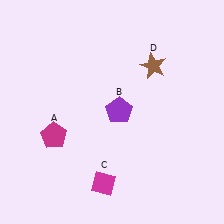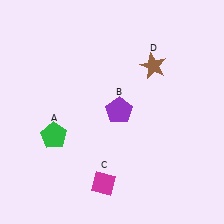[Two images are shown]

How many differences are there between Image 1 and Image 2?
There is 1 difference between the two images.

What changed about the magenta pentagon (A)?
In Image 1, A is magenta. In Image 2, it changed to green.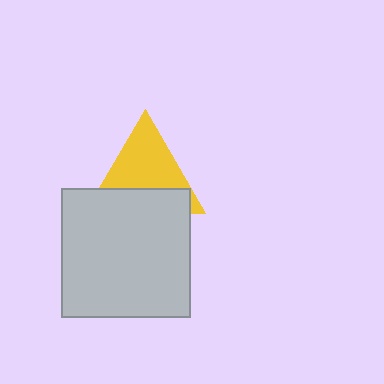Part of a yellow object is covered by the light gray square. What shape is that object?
It is a triangle.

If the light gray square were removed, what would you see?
You would see the complete yellow triangle.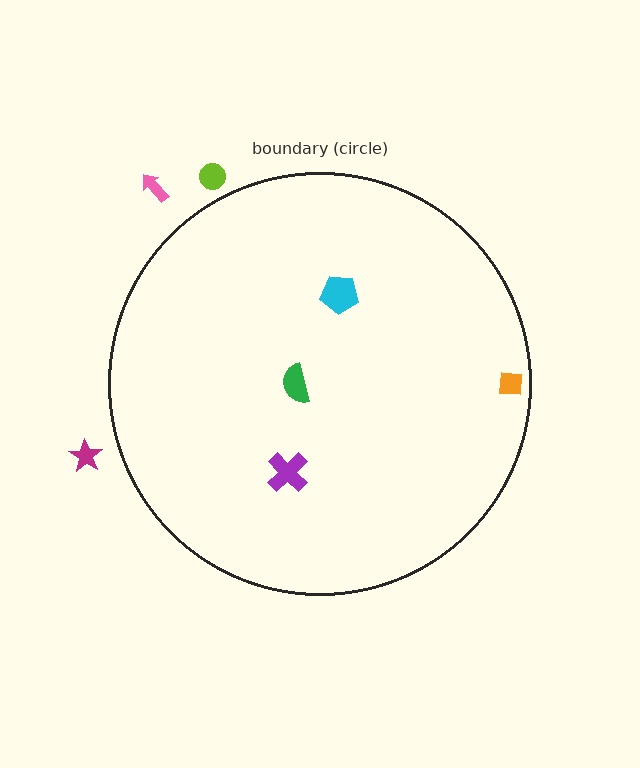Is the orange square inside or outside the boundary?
Inside.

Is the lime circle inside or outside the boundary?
Outside.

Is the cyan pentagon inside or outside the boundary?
Inside.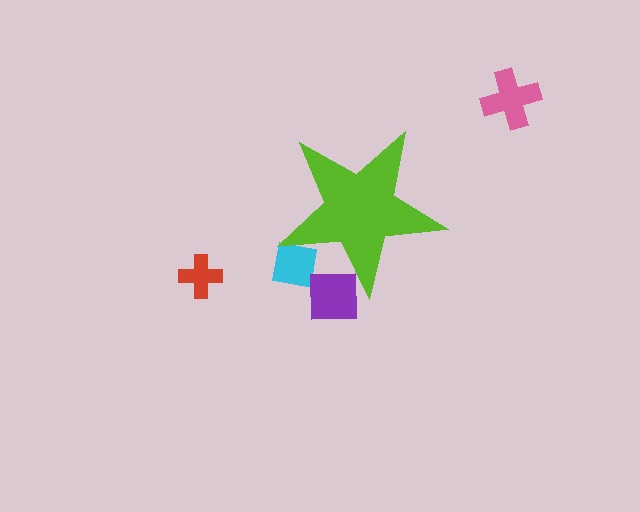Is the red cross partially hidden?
No, the red cross is fully visible.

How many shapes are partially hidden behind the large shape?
2 shapes are partially hidden.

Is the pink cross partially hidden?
No, the pink cross is fully visible.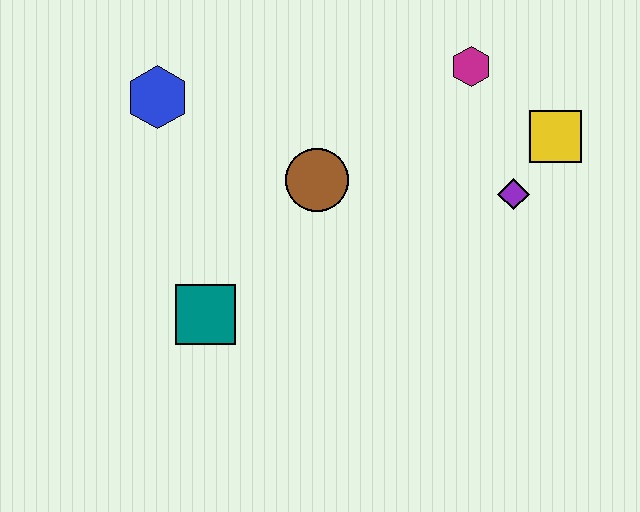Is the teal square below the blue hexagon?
Yes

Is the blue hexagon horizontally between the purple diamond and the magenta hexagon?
No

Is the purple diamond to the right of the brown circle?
Yes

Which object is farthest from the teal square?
The yellow square is farthest from the teal square.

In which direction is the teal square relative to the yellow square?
The teal square is to the left of the yellow square.